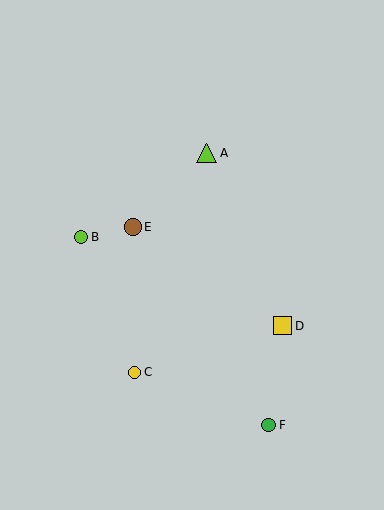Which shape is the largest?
The lime triangle (labeled A) is the largest.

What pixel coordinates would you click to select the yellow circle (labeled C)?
Click at (135, 372) to select the yellow circle C.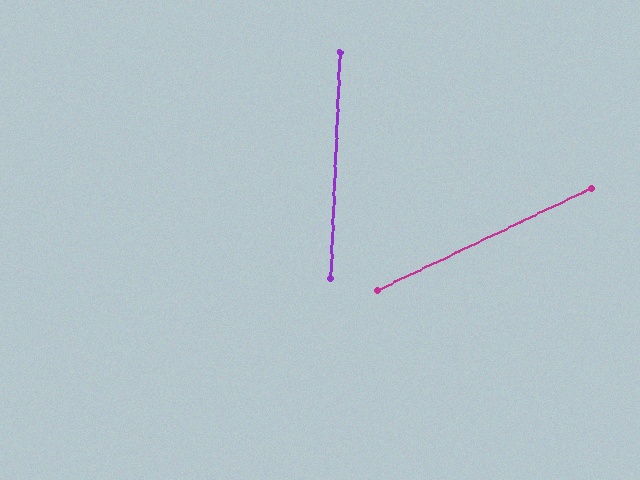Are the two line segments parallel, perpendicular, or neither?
Neither parallel nor perpendicular — they differ by about 62°.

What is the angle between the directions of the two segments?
Approximately 62 degrees.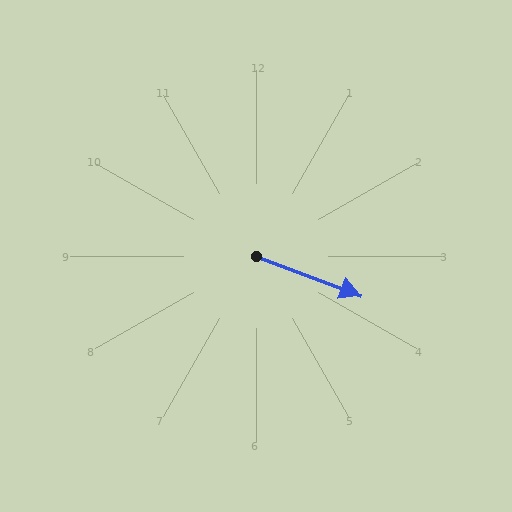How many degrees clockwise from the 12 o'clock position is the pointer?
Approximately 111 degrees.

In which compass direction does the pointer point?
East.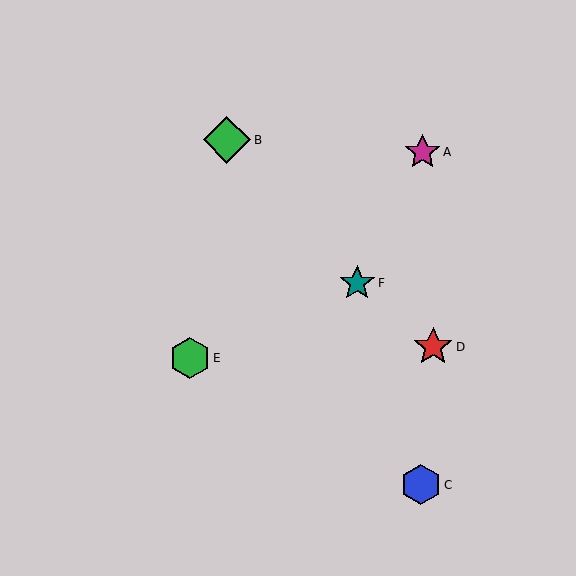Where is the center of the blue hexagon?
The center of the blue hexagon is at (421, 485).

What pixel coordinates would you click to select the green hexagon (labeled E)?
Click at (190, 358) to select the green hexagon E.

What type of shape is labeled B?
Shape B is a green diamond.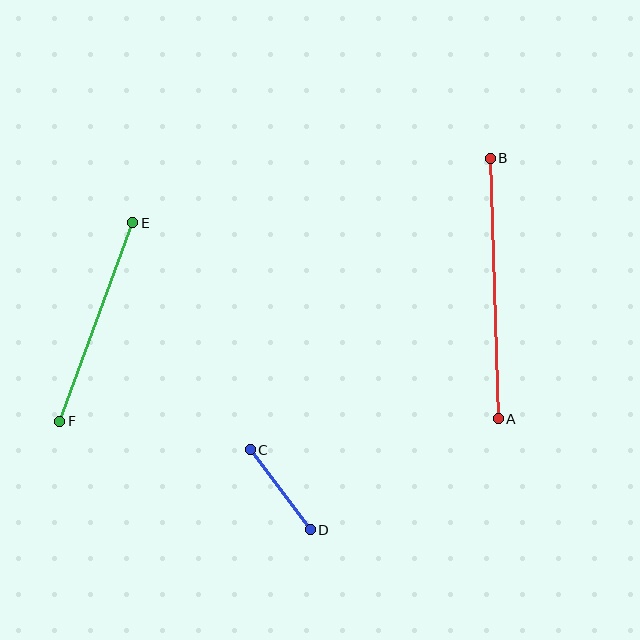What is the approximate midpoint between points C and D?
The midpoint is at approximately (280, 490) pixels.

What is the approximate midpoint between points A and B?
The midpoint is at approximately (494, 288) pixels.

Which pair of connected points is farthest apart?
Points A and B are farthest apart.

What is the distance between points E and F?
The distance is approximately 212 pixels.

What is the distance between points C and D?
The distance is approximately 100 pixels.